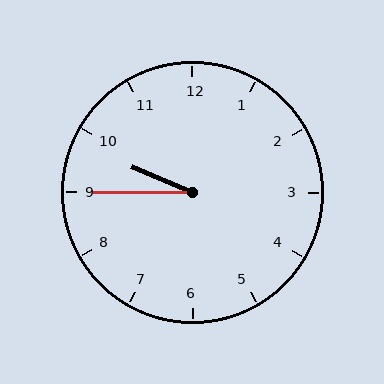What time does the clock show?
9:45.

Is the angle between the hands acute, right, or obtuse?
It is acute.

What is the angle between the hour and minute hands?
Approximately 22 degrees.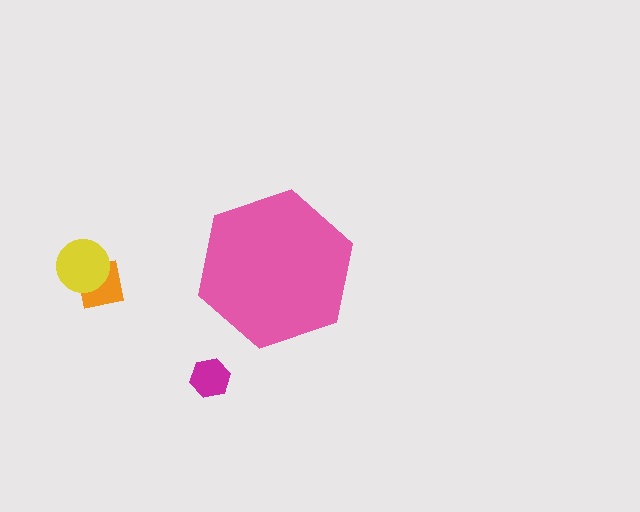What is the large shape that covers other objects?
A pink hexagon.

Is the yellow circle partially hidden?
No, the yellow circle is fully visible.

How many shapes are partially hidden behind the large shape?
0 shapes are partially hidden.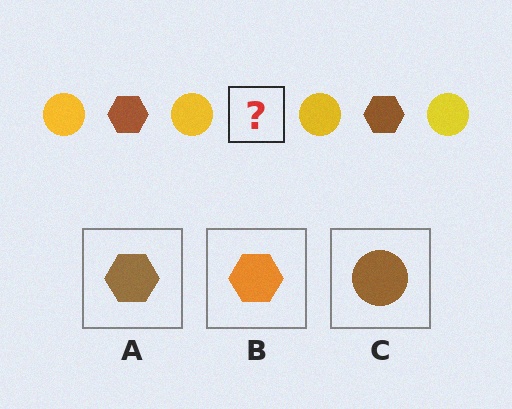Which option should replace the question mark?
Option A.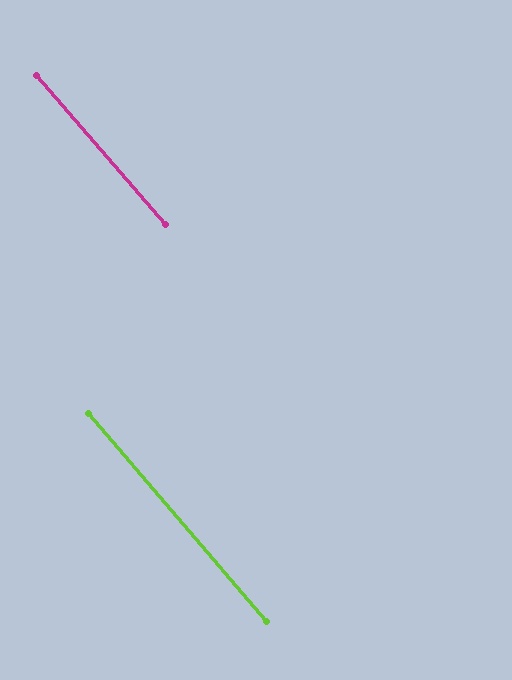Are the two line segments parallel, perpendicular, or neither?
Parallel — their directions differ by only 0.2°.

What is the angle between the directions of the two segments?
Approximately 0 degrees.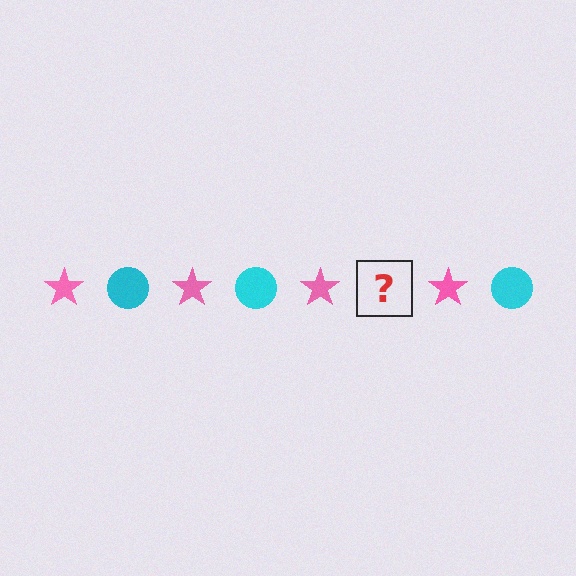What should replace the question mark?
The question mark should be replaced with a cyan circle.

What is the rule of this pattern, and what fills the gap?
The rule is that the pattern alternates between pink star and cyan circle. The gap should be filled with a cyan circle.